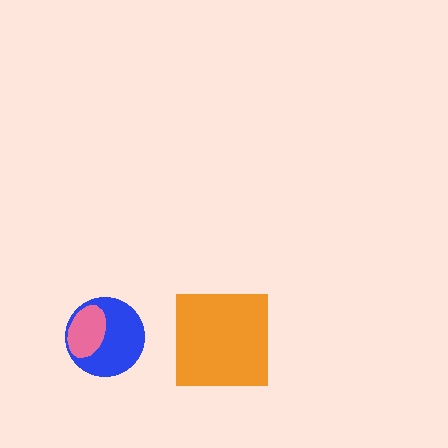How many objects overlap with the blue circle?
1 object overlaps with the blue circle.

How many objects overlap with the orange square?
0 objects overlap with the orange square.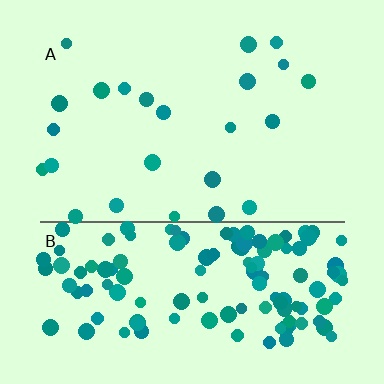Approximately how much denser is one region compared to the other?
Approximately 6.0× — region B over region A.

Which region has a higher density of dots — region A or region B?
B (the bottom).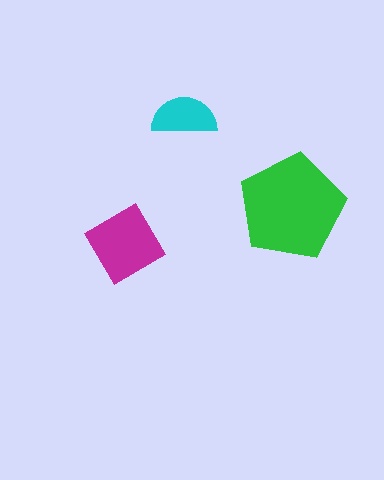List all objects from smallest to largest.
The cyan semicircle, the magenta diamond, the green pentagon.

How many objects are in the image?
There are 3 objects in the image.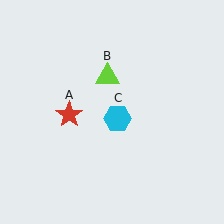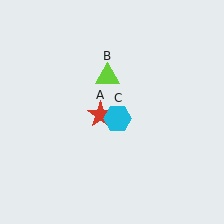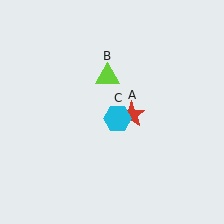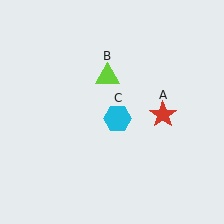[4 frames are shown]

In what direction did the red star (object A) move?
The red star (object A) moved right.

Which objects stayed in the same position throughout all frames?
Lime triangle (object B) and cyan hexagon (object C) remained stationary.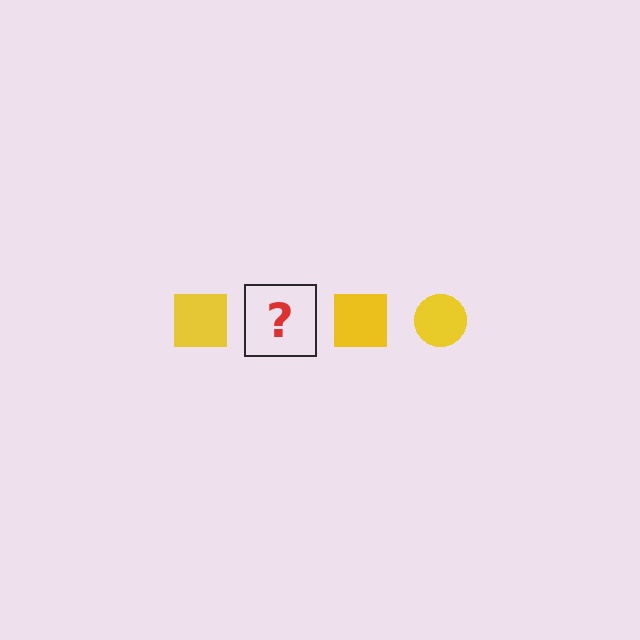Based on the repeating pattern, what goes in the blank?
The blank should be a yellow circle.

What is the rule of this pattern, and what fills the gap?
The rule is that the pattern cycles through square, circle shapes in yellow. The gap should be filled with a yellow circle.